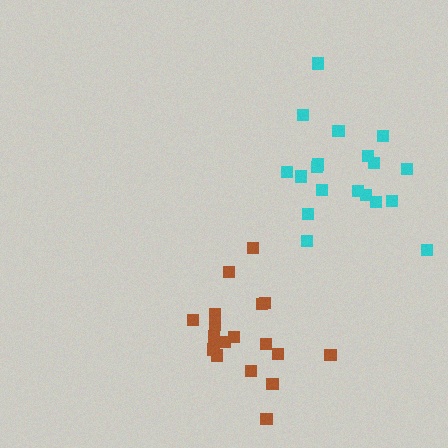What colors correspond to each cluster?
The clusters are colored: brown, cyan.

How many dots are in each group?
Group 1: 19 dots, Group 2: 19 dots (38 total).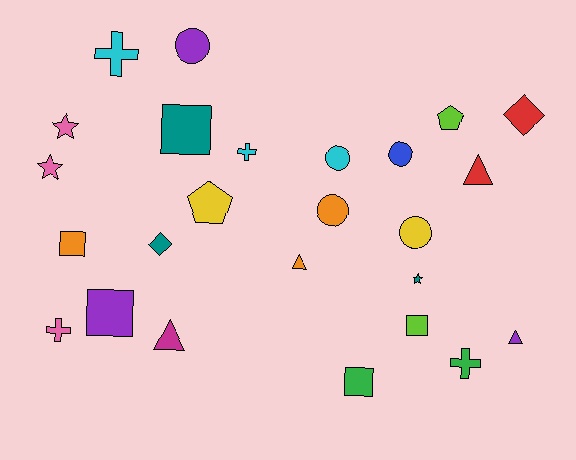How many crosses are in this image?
There are 4 crosses.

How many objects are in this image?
There are 25 objects.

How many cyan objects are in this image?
There are 3 cyan objects.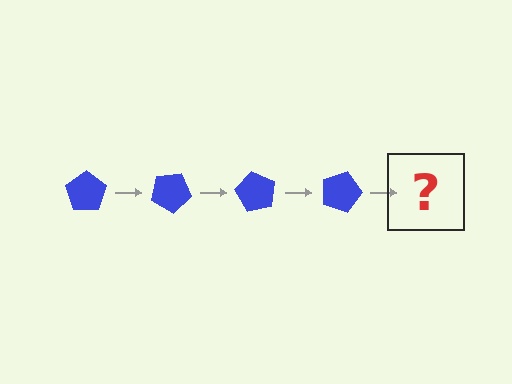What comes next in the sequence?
The next element should be a blue pentagon rotated 120 degrees.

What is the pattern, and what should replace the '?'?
The pattern is that the pentagon rotates 30 degrees each step. The '?' should be a blue pentagon rotated 120 degrees.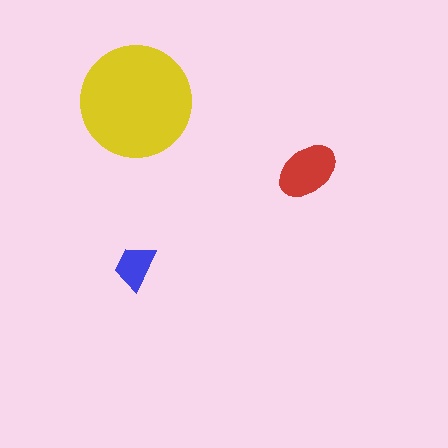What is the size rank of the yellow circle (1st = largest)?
1st.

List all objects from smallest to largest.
The blue trapezoid, the red ellipse, the yellow circle.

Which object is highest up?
The yellow circle is topmost.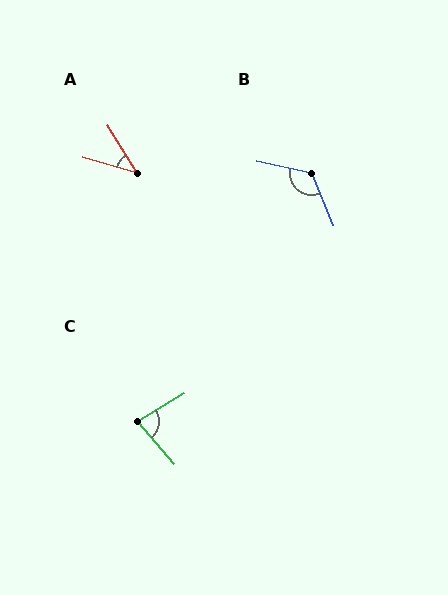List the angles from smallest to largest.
A (43°), C (80°), B (124°).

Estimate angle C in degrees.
Approximately 80 degrees.